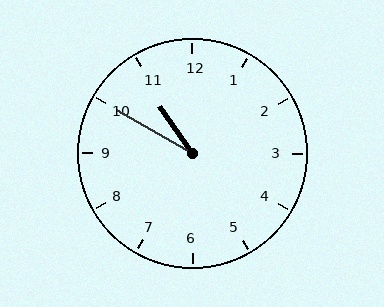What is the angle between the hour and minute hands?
Approximately 25 degrees.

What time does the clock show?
10:50.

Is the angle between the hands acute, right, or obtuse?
It is acute.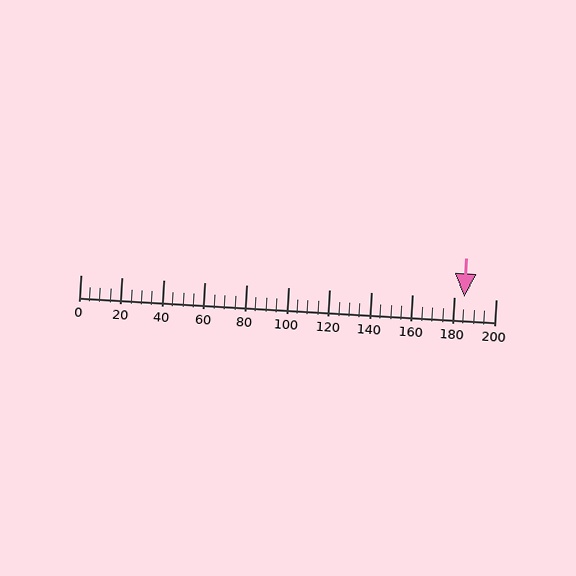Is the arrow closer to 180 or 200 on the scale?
The arrow is closer to 180.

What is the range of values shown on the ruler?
The ruler shows values from 0 to 200.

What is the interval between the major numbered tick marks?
The major tick marks are spaced 20 units apart.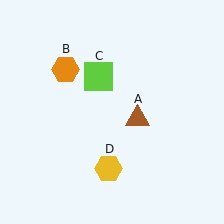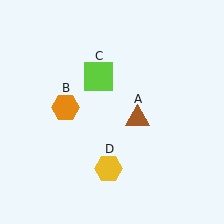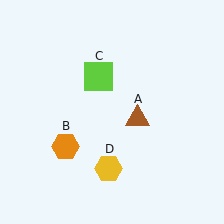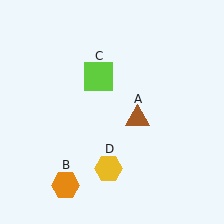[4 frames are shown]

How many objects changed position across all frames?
1 object changed position: orange hexagon (object B).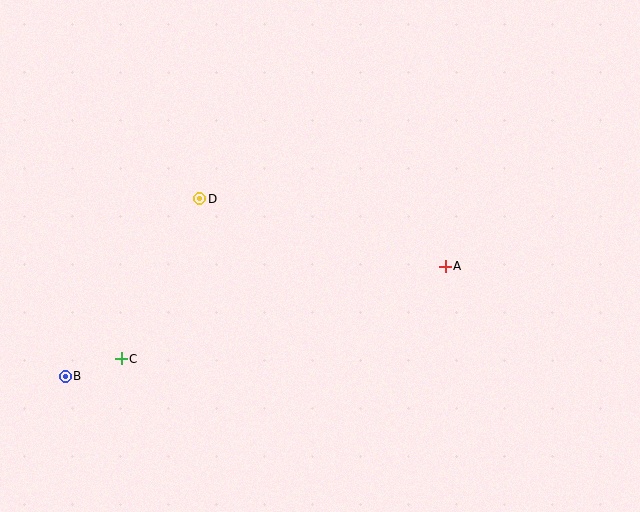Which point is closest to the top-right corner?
Point A is closest to the top-right corner.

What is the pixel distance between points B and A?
The distance between B and A is 395 pixels.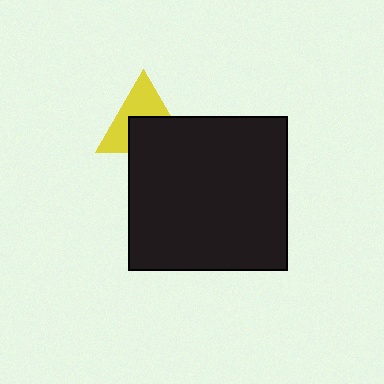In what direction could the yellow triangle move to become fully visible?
The yellow triangle could move up. That would shift it out from behind the black rectangle entirely.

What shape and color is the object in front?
The object in front is a black rectangle.